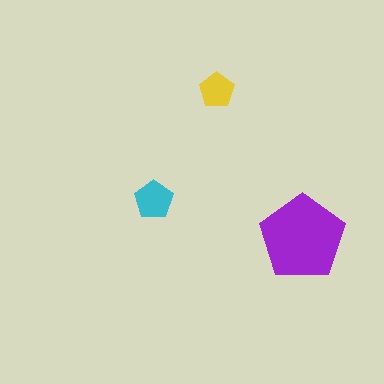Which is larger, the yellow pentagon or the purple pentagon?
The purple one.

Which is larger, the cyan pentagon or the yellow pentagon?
The cyan one.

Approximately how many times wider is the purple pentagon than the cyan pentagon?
About 2 times wider.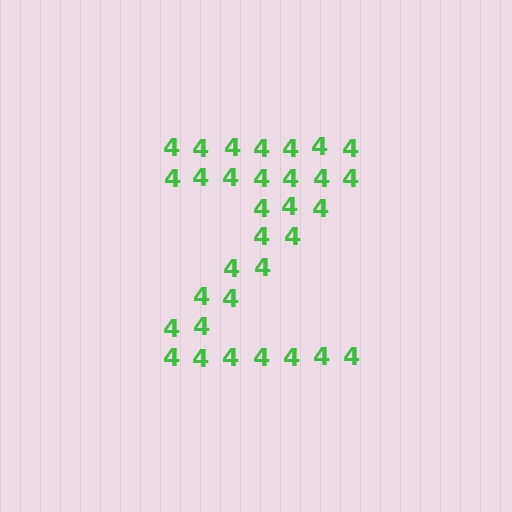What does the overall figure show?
The overall figure shows the letter Z.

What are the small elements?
The small elements are digit 4's.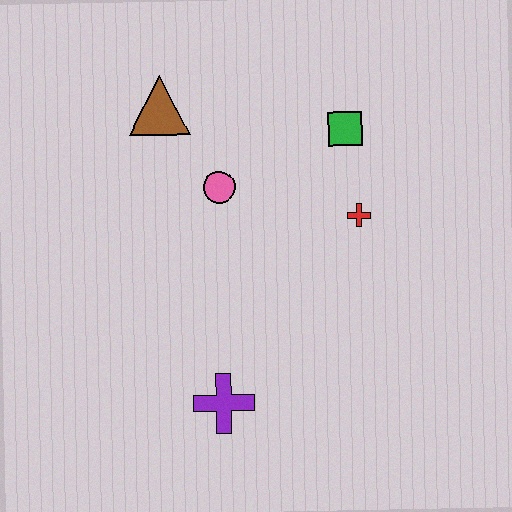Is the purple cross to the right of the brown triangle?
Yes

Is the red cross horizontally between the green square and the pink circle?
No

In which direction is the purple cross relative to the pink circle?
The purple cross is below the pink circle.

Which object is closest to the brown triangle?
The pink circle is closest to the brown triangle.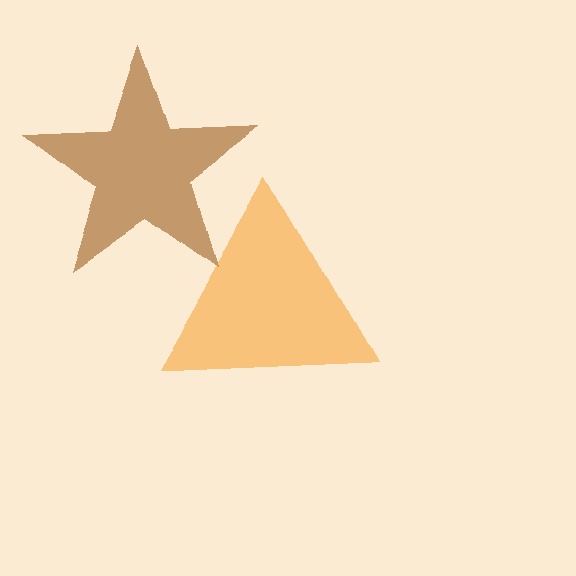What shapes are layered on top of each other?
The layered shapes are: an orange triangle, a brown star.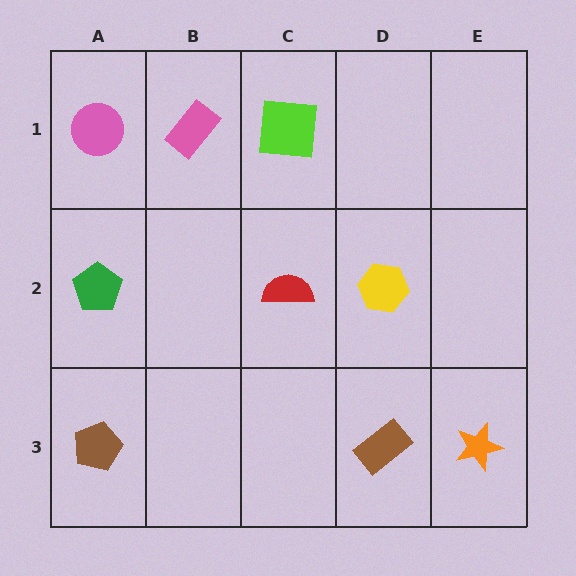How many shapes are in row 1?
3 shapes.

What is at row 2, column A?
A green pentagon.